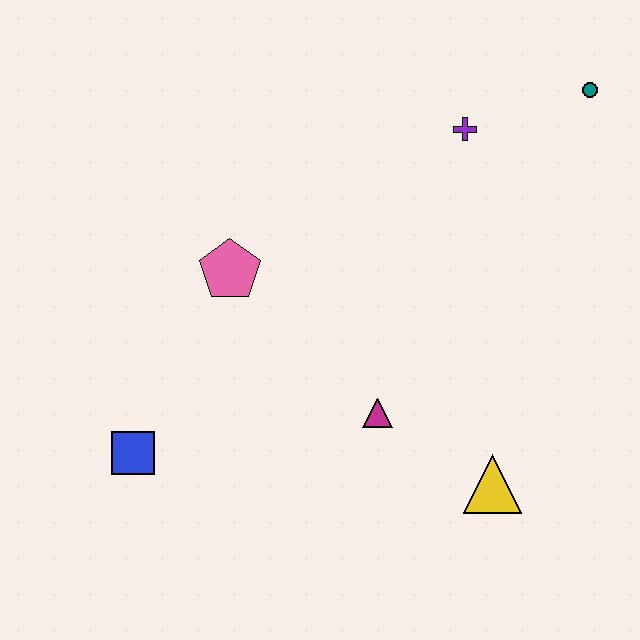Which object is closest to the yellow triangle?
The magenta triangle is closest to the yellow triangle.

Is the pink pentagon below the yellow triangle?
No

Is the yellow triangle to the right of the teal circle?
No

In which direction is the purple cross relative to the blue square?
The purple cross is to the right of the blue square.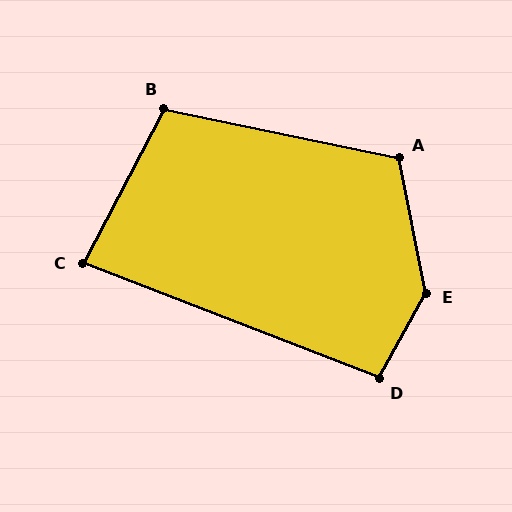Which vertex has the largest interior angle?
E, at approximately 141 degrees.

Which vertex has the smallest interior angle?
C, at approximately 83 degrees.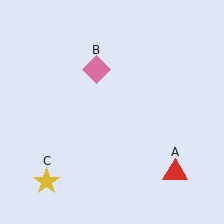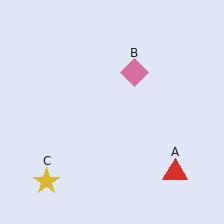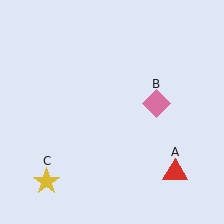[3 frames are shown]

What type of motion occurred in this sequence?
The pink diamond (object B) rotated clockwise around the center of the scene.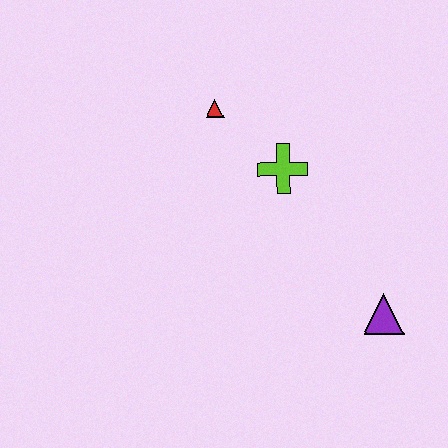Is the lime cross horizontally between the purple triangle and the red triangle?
Yes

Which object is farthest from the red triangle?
The purple triangle is farthest from the red triangle.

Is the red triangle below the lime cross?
No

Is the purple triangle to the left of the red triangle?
No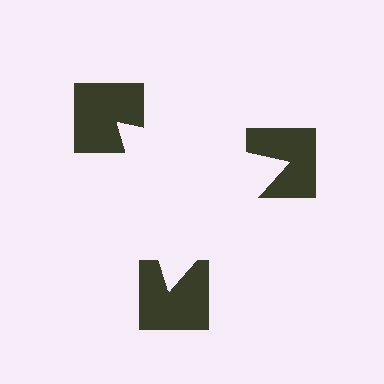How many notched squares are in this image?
There are 3 — one at each vertex of the illusory triangle.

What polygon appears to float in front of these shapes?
An illusory triangle — its edges are inferred from the aligned wedge cuts in the notched squares, not physically drawn.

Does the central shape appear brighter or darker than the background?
It typically appears slightly brighter than the background, even though no actual brightness change is drawn.